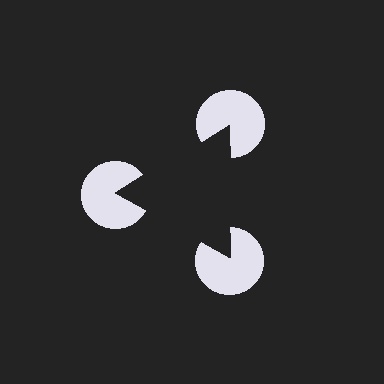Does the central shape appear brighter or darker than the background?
It typically appears slightly darker than the background, even though no actual brightness change is drawn.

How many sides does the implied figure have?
3 sides.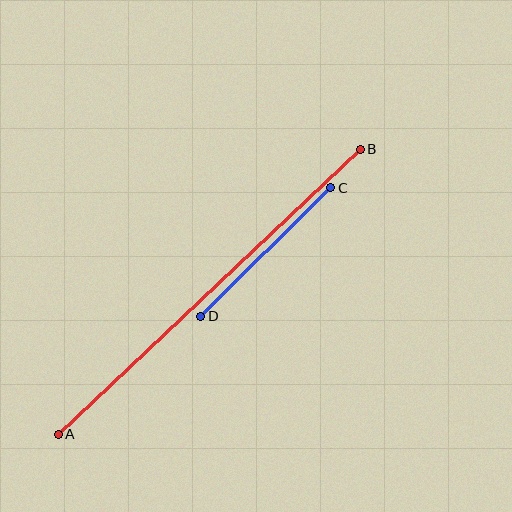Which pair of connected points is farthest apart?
Points A and B are farthest apart.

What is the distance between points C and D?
The distance is approximately 183 pixels.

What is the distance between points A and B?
The distance is approximately 415 pixels.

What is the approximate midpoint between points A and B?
The midpoint is at approximately (209, 292) pixels.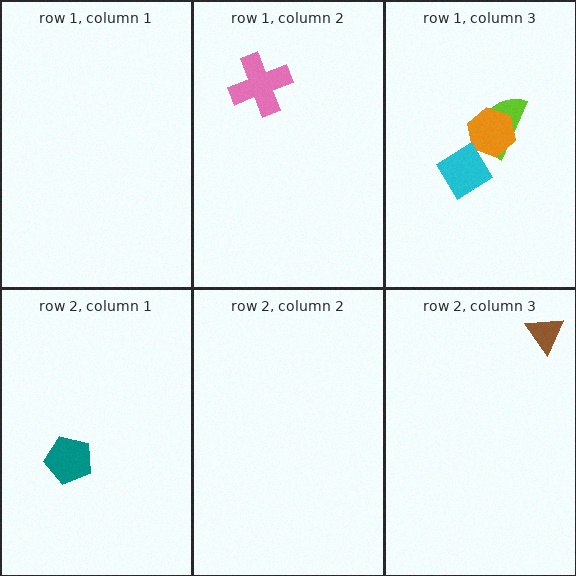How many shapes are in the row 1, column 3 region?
3.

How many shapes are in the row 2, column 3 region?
1.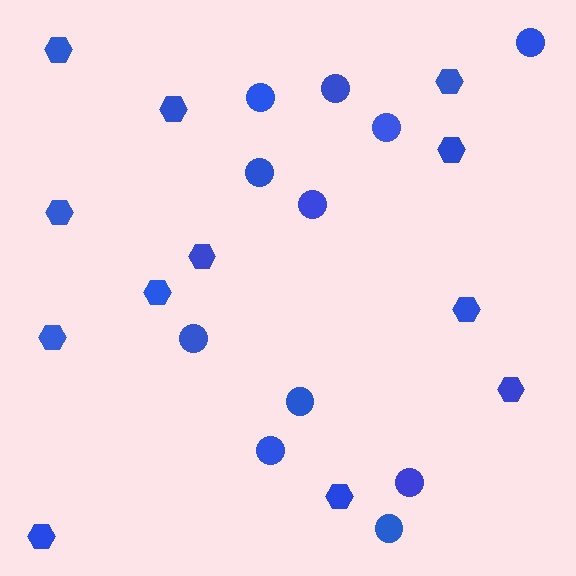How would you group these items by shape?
There are 2 groups: one group of circles (11) and one group of hexagons (12).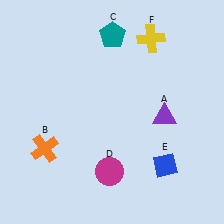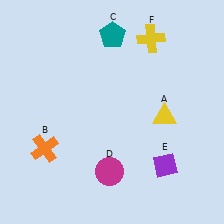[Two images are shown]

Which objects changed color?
A changed from purple to yellow. E changed from blue to purple.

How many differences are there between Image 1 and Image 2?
There are 2 differences between the two images.